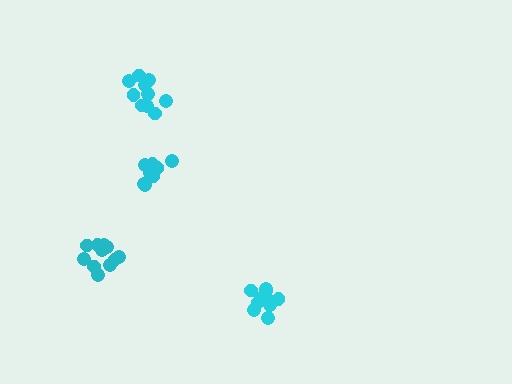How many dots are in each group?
Group 1: 9 dots, Group 2: 12 dots, Group 3: 11 dots, Group 4: 11 dots (43 total).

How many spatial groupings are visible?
There are 4 spatial groupings.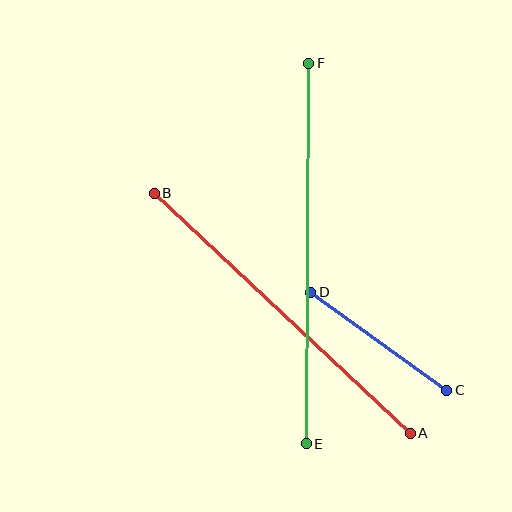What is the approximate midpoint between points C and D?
The midpoint is at approximately (379, 341) pixels.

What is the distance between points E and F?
The distance is approximately 381 pixels.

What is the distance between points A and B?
The distance is approximately 351 pixels.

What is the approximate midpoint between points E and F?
The midpoint is at approximately (308, 254) pixels.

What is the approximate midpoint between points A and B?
The midpoint is at approximately (282, 313) pixels.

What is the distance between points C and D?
The distance is approximately 167 pixels.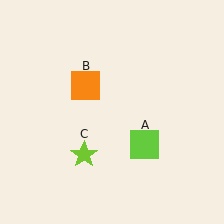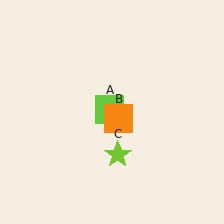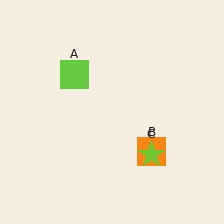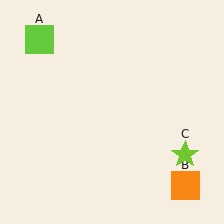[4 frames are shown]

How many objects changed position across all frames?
3 objects changed position: lime square (object A), orange square (object B), lime star (object C).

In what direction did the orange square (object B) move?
The orange square (object B) moved down and to the right.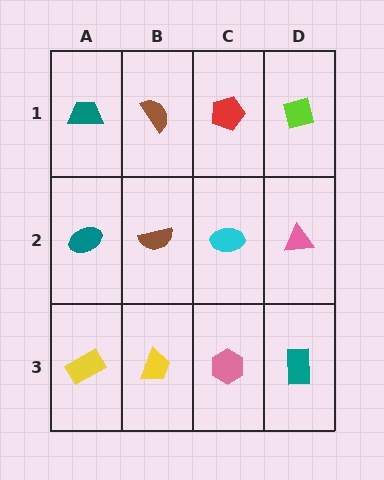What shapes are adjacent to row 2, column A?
A teal trapezoid (row 1, column A), a yellow rectangle (row 3, column A), a brown semicircle (row 2, column B).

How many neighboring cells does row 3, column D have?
2.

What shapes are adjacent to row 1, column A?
A teal ellipse (row 2, column A), a brown semicircle (row 1, column B).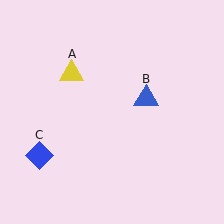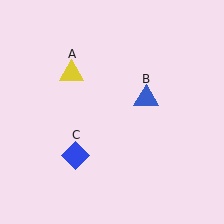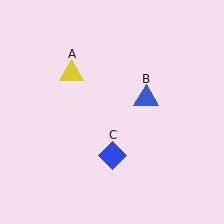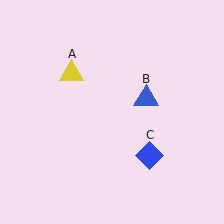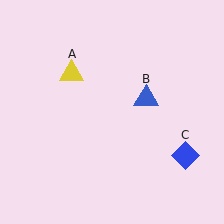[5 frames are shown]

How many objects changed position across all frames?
1 object changed position: blue diamond (object C).